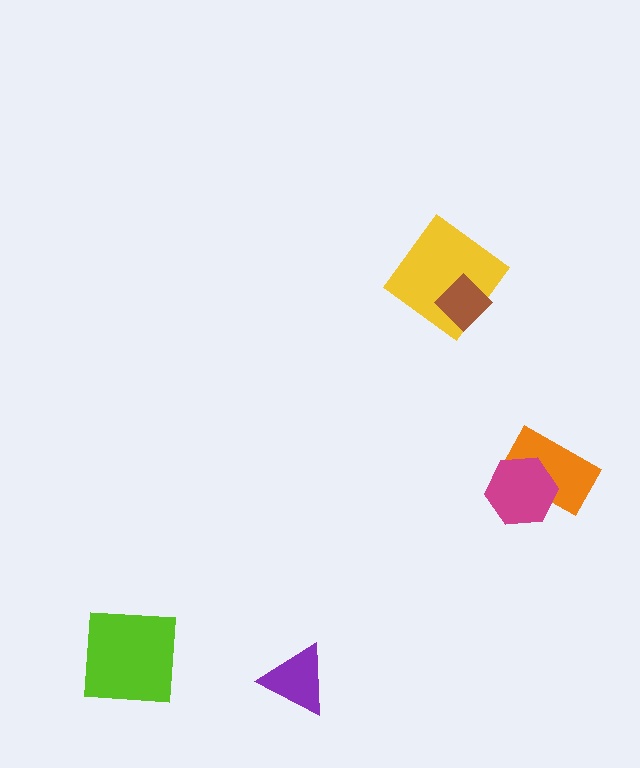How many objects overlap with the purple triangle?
0 objects overlap with the purple triangle.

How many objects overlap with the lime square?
0 objects overlap with the lime square.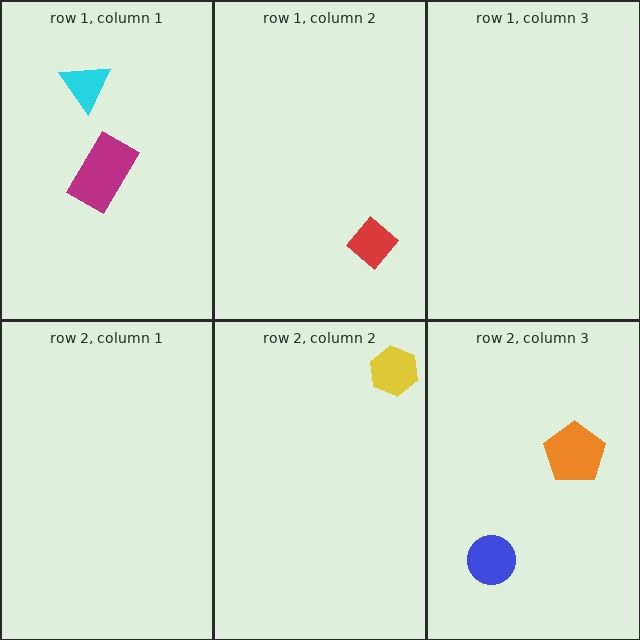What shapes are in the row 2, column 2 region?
The yellow hexagon.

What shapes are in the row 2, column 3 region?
The blue circle, the orange pentagon.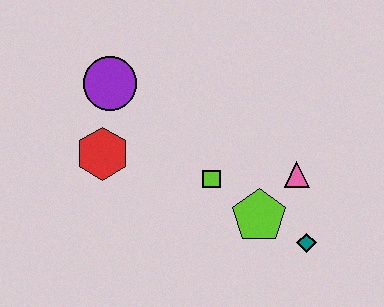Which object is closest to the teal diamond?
The lime pentagon is closest to the teal diamond.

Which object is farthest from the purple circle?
The teal diamond is farthest from the purple circle.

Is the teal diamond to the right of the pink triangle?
Yes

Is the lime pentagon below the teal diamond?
No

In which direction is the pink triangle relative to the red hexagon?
The pink triangle is to the right of the red hexagon.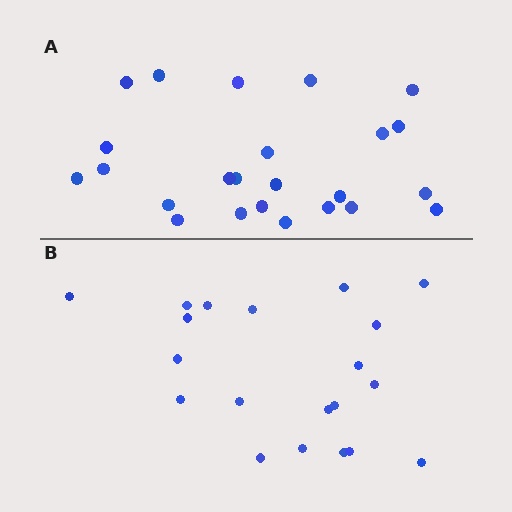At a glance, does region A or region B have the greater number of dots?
Region A (the top region) has more dots.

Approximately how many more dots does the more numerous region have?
Region A has about 4 more dots than region B.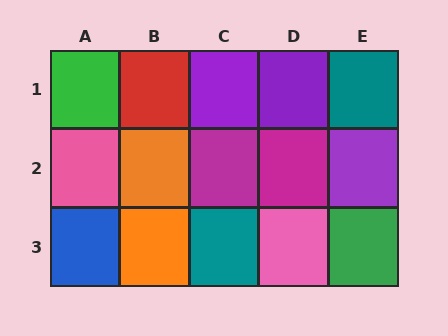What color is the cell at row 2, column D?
Magenta.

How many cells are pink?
2 cells are pink.